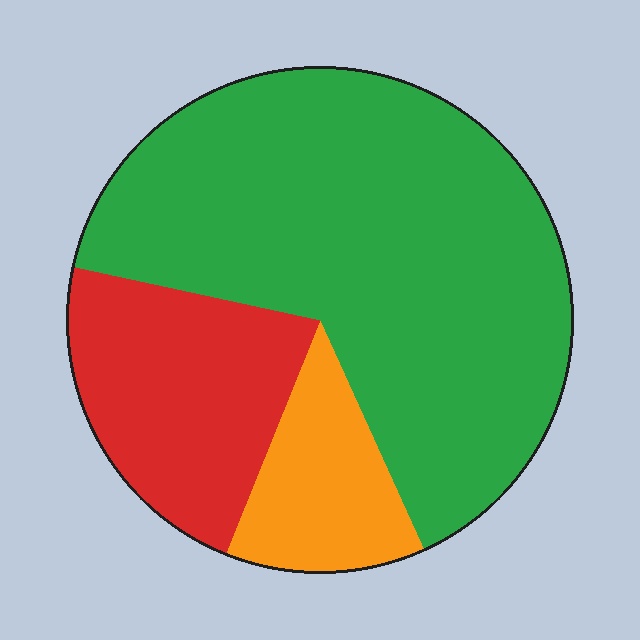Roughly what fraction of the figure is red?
Red covers about 20% of the figure.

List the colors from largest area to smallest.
From largest to smallest: green, red, orange.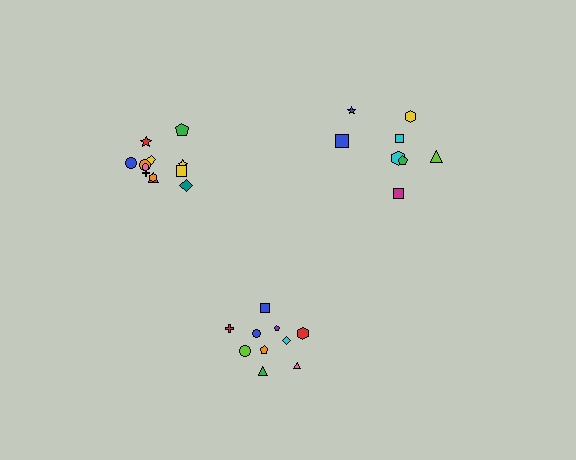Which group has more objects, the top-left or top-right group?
The top-left group.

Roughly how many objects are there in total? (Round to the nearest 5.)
Roughly 30 objects in total.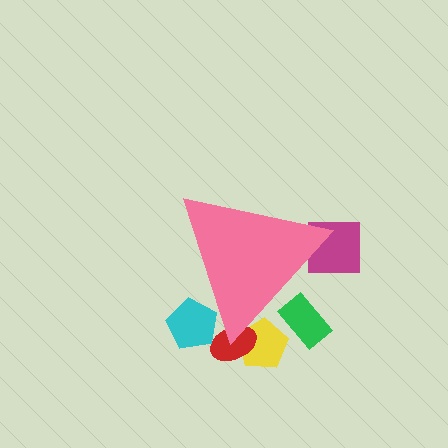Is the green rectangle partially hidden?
Yes, the green rectangle is partially hidden behind the pink triangle.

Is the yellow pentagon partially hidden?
Yes, the yellow pentagon is partially hidden behind the pink triangle.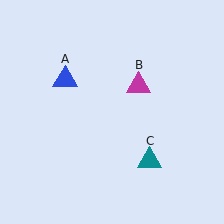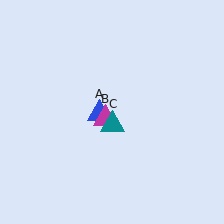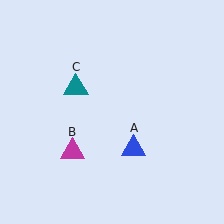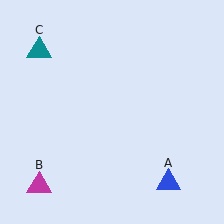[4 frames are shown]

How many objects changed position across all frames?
3 objects changed position: blue triangle (object A), magenta triangle (object B), teal triangle (object C).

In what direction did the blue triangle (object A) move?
The blue triangle (object A) moved down and to the right.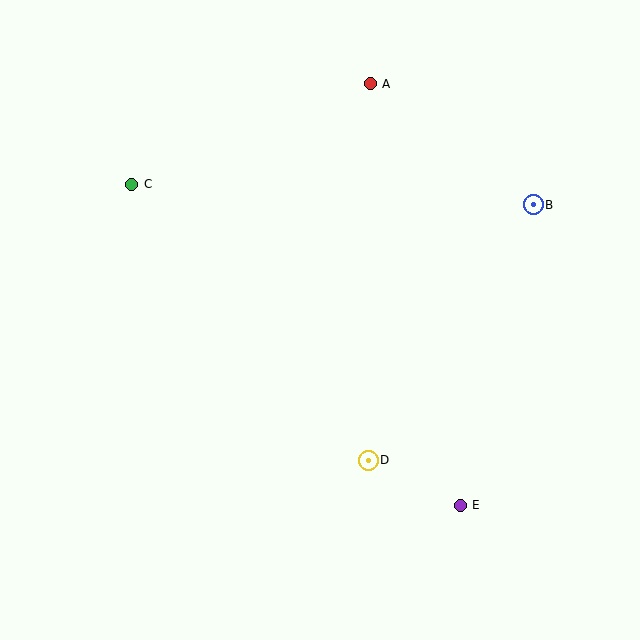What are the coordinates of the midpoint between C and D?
The midpoint between C and D is at (250, 322).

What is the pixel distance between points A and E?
The distance between A and E is 431 pixels.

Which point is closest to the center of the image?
Point D at (368, 460) is closest to the center.